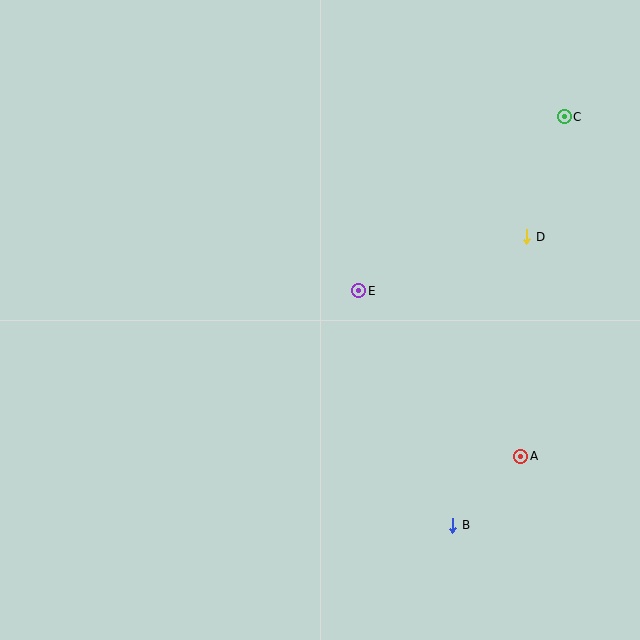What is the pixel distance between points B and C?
The distance between B and C is 423 pixels.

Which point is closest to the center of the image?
Point E at (359, 291) is closest to the center.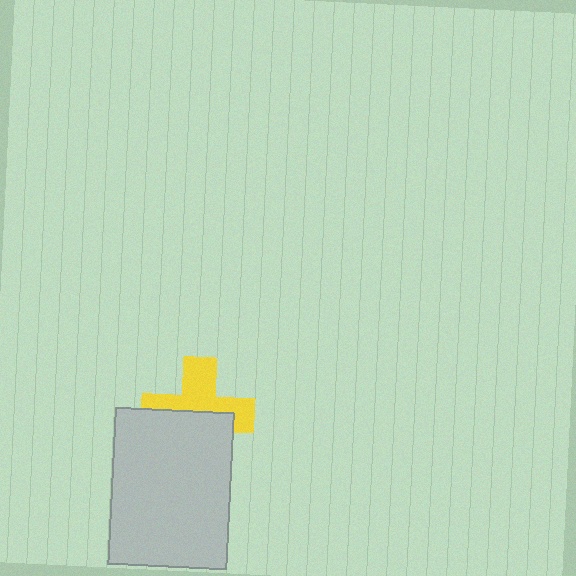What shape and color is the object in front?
The object in front is a light gray rectangle.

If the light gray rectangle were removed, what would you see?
You would see the complete yellow cross.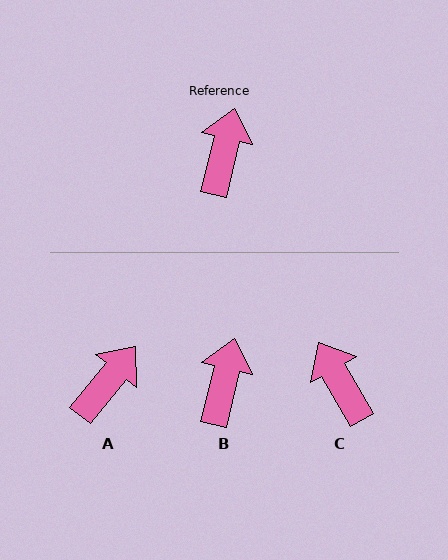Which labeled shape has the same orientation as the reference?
B.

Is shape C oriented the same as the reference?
No, it is off by about 43 degrees.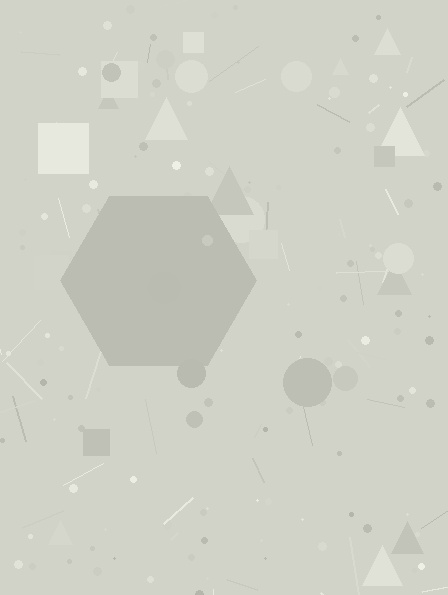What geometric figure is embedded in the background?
A hexagon is embedded in the background.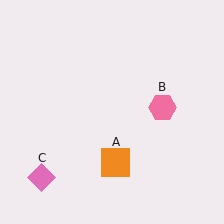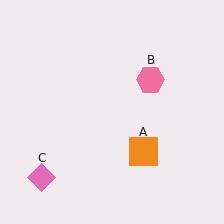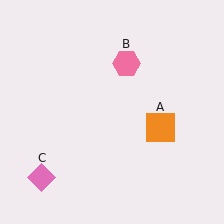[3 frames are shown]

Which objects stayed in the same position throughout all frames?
Pink diamond (object C) remained stationary.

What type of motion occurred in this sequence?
The orange square (object A), pink hexagon (object B) rotated counterclockwise around the center of the scene.